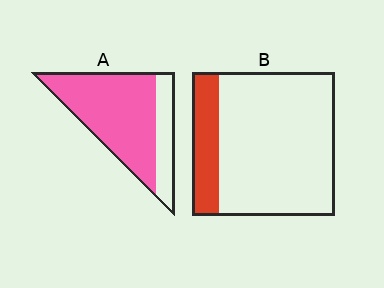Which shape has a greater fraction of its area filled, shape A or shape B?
Shape A.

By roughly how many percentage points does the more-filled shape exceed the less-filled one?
By roughly 55 percentage points (A over B).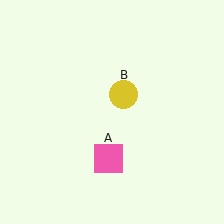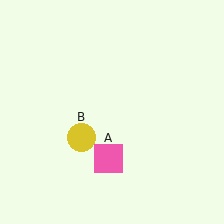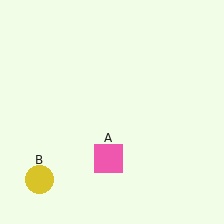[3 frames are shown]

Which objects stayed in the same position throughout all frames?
Pink square (object A) remained stationary.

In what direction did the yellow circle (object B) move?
The yellow circle (object B) moved down and to the left.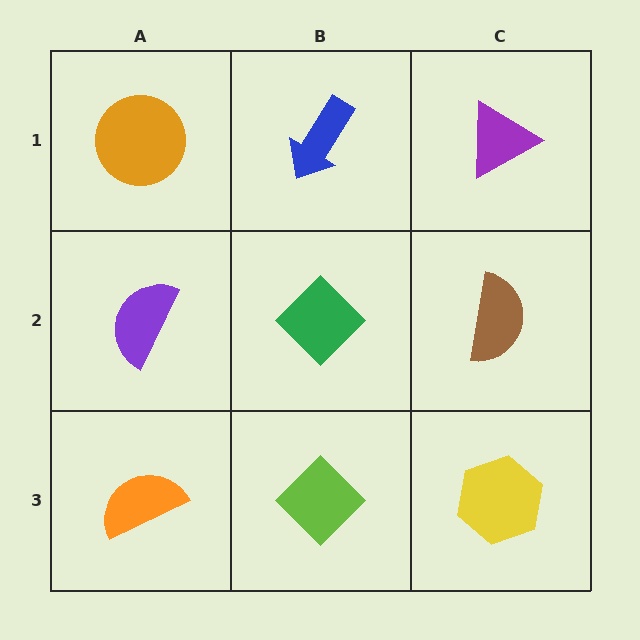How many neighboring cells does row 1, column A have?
2.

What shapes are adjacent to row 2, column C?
A purple triangle (row 1, column C), a yellow hexagon (row 3, column C), a green diamond (row 2, column B).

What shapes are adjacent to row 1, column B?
A green diamond (row 2, column B), an orange circle (row 1, column A), a purple triangle (row 1, column C).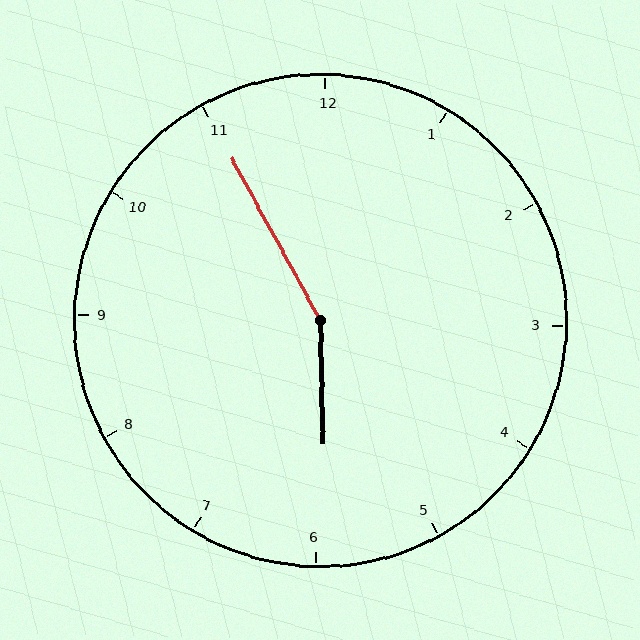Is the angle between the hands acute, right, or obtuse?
It is obtuse.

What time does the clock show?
5:55.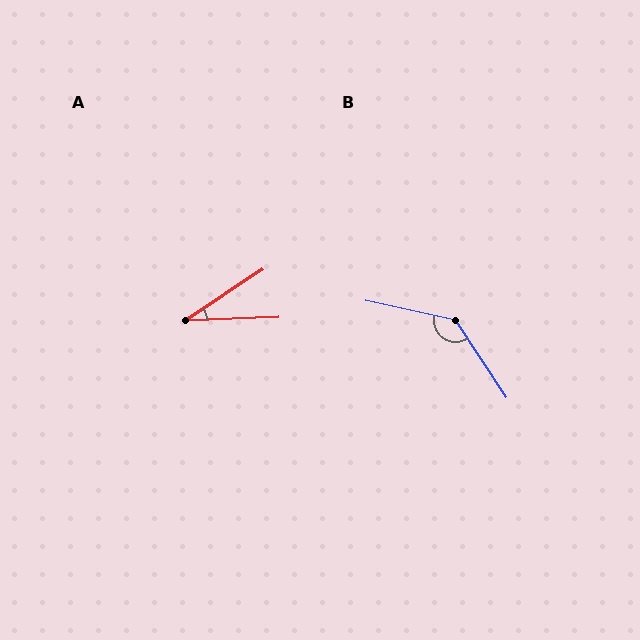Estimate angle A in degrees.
Approximately 32 degrees.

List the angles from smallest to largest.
A (32°), B (136°).